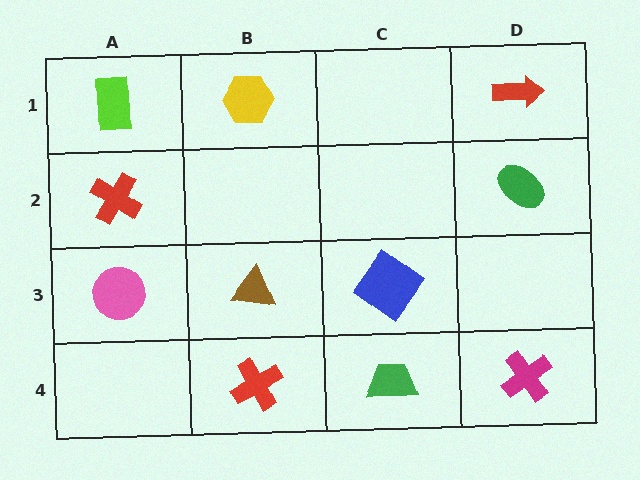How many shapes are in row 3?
3 shapes.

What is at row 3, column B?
A brown triangle.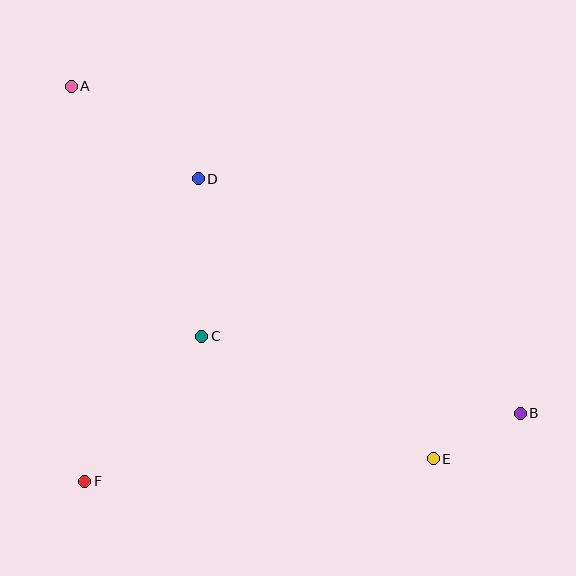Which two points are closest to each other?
Points B and E are closest to each other.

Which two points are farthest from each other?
Points A and B are farthest from each other.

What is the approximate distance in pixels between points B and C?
The distance between B and C is approximately 328 pixels.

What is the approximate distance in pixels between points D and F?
The distance between D and F is approximately 323 pixels.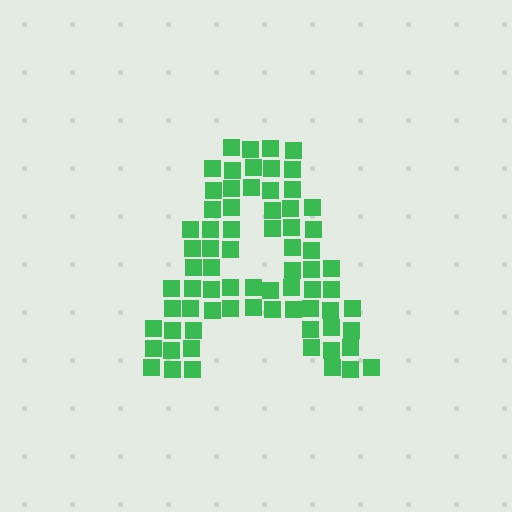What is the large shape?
The large shape is the letter A.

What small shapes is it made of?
It is made of small squares.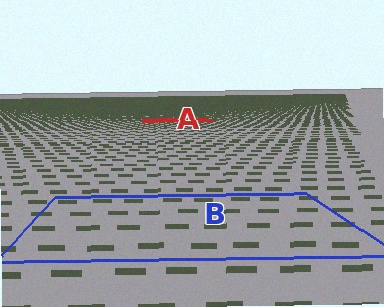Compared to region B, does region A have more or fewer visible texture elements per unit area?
Region A has more texture elements per unit area — they are packed more densely because it is farther away.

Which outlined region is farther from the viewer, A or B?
Region A is farther from the viewer — the texture elements inside it appear smaller and more densely packed.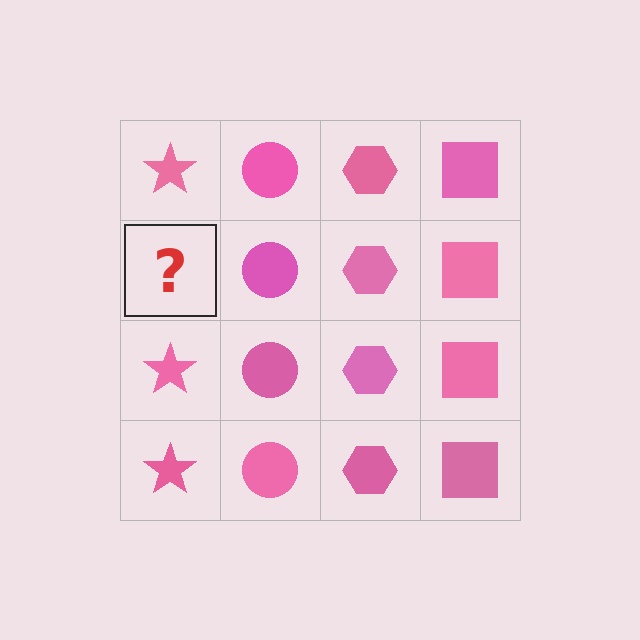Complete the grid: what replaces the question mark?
The question mark should be replaced with a pink star.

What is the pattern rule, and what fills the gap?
The rule is that each column has a consistent shape. The gap should be filled with a pink star.